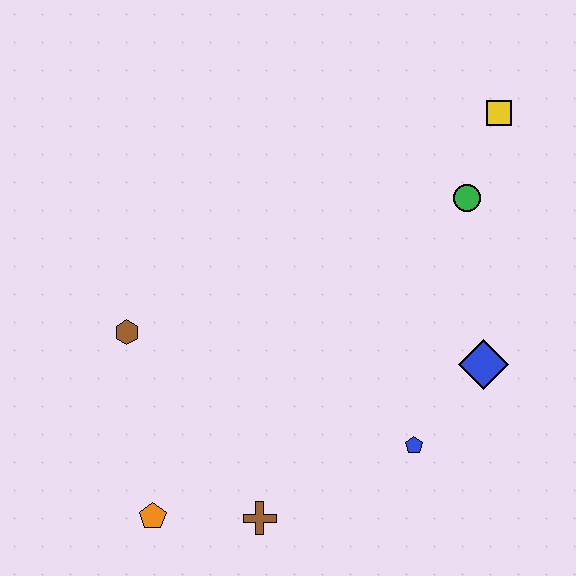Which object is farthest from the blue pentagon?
The yellow square is farthest from the blue pentagon.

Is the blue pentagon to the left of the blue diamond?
Yes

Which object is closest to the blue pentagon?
The blue diamond is closest to the blue pentagon.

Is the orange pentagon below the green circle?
Yes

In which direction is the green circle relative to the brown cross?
The green circle is above the brown cross.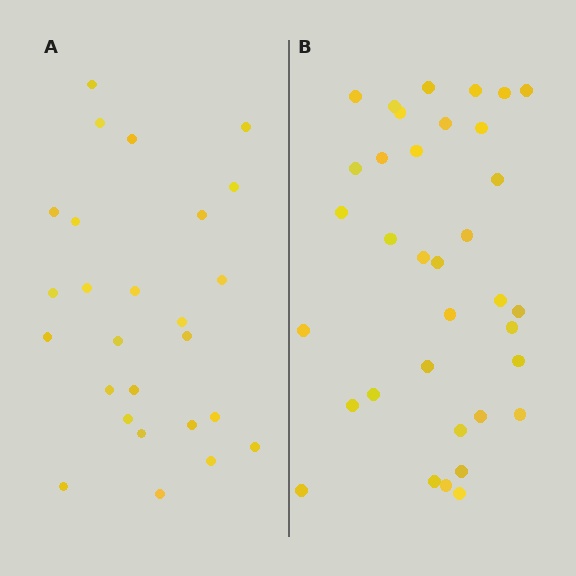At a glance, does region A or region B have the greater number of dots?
Region B (the right region) has more dots.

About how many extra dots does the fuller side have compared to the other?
Region B has roughly 8 or so more dots than region A.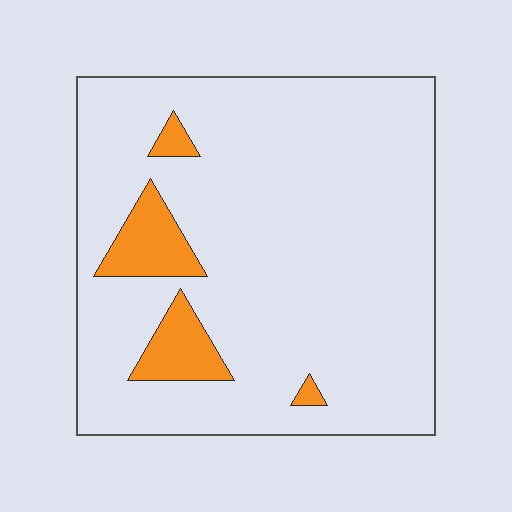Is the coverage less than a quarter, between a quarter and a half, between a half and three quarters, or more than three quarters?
Less than a quarter.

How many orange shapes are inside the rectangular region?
4.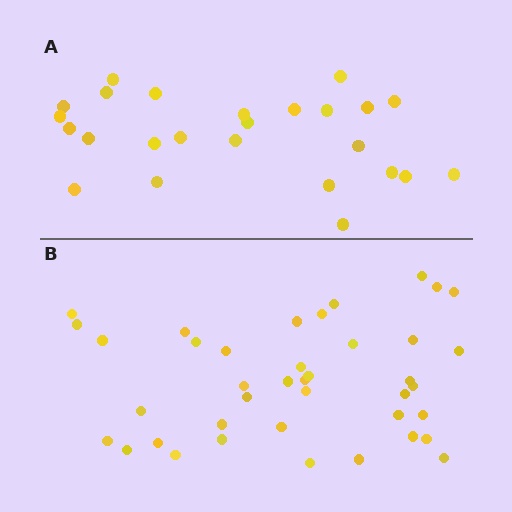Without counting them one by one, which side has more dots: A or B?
Region B (the bottom region) has more dots.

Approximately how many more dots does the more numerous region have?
Region B has approximately 15 more dots than region A.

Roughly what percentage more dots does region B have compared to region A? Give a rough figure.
About 60% more.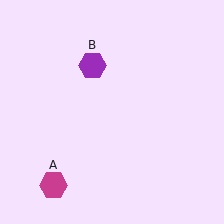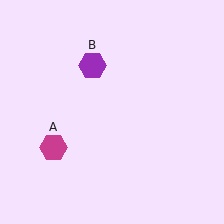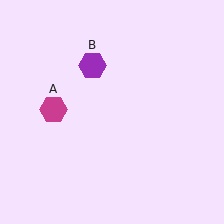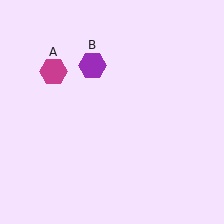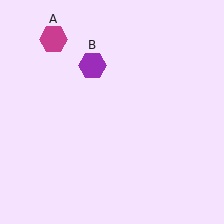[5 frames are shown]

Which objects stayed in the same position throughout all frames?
Purple hexagon (object B) remained stationary.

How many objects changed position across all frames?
1 object changed position: magenta hexagon (object A).